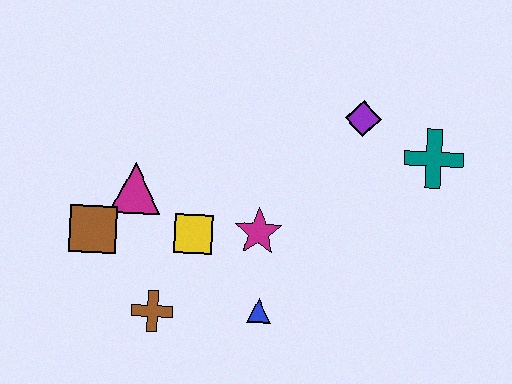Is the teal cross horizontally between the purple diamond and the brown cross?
No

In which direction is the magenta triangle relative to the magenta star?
The magenta triangle is to the left of the magenta star.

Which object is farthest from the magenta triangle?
The teal cross is farthest from the magenta triangle.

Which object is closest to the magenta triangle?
The brown square is closest to the magenta triangle.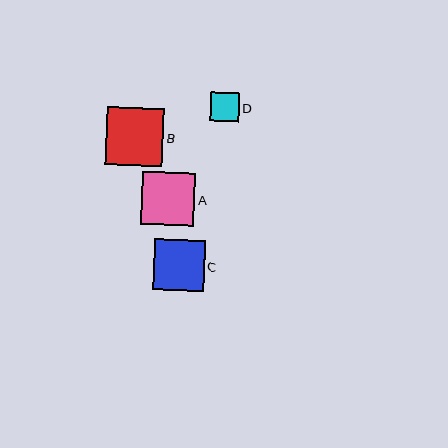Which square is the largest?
Square B is the largest with a size of approximately 58 pixels.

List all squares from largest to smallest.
From largest to smallest: B, A, C, D.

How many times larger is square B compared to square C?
Square B is approximately 1.1 times the size of square C.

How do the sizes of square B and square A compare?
Square B and square A are approximately the same size.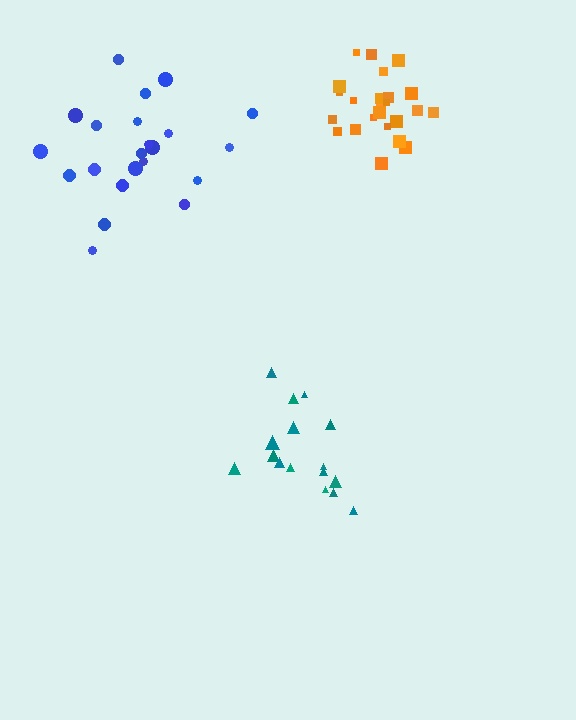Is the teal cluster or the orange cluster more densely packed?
Orange.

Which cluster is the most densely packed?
Orange.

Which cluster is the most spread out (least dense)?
Blue.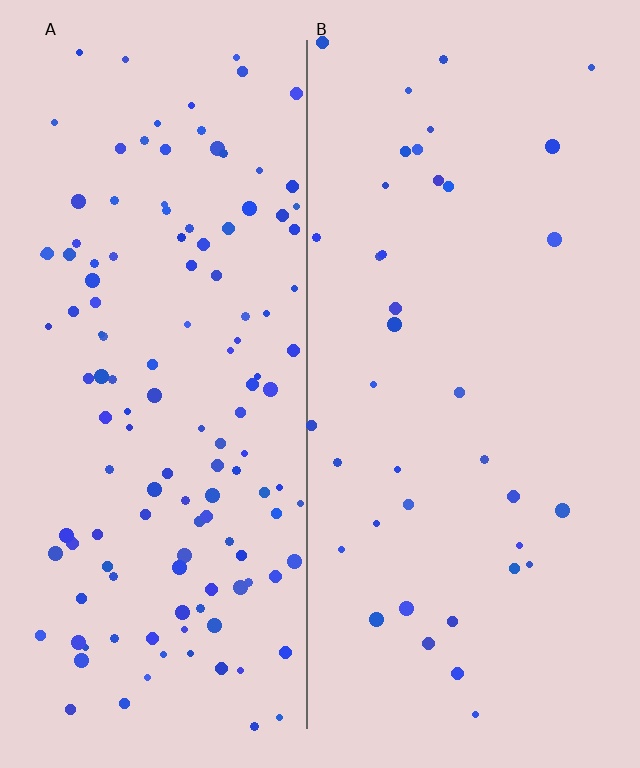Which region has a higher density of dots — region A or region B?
A (the left).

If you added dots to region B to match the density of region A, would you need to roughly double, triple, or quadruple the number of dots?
Approximately triple.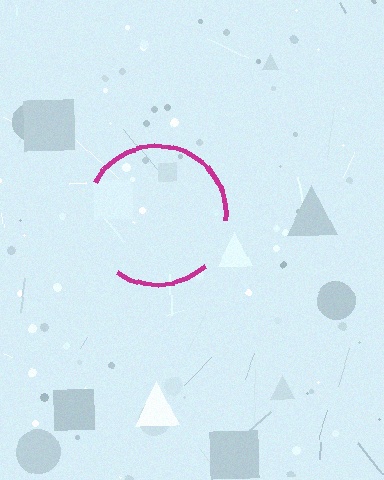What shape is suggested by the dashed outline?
The dashed outline suggests a circle.